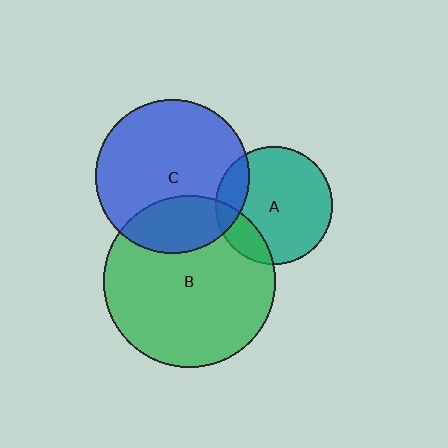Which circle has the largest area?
Circle B (green).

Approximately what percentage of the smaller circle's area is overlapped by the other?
Approximately 25%.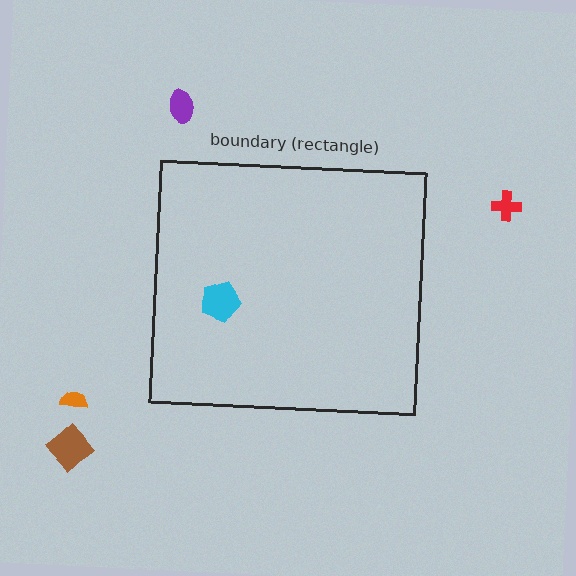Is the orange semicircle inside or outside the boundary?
Outside.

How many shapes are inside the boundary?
1 inside, 4 outside.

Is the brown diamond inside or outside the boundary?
Outside.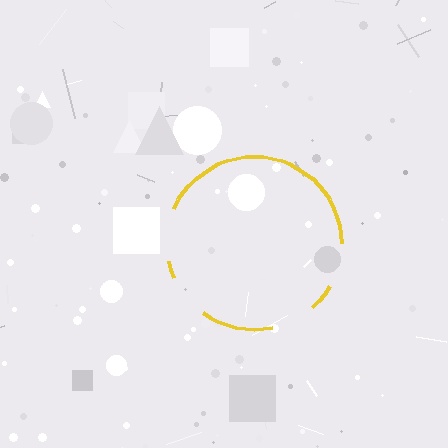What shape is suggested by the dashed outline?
The dashed outline suggests a circle.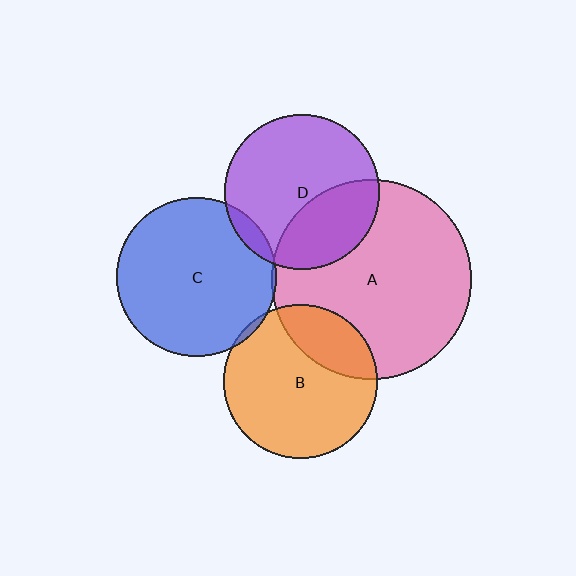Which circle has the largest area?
Circle A (pink).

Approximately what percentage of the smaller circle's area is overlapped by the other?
Approximately 25%.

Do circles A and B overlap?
Yes.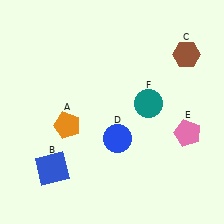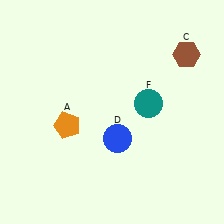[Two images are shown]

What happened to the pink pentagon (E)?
The pink pentagon (E) was removed in Image 2. It was in the bottom-right area of Image 1.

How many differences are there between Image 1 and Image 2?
There are 2 differences between the two images.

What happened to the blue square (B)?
The blue square (B) was removed in Image 2. It was in the bottom-left area of Image 1.